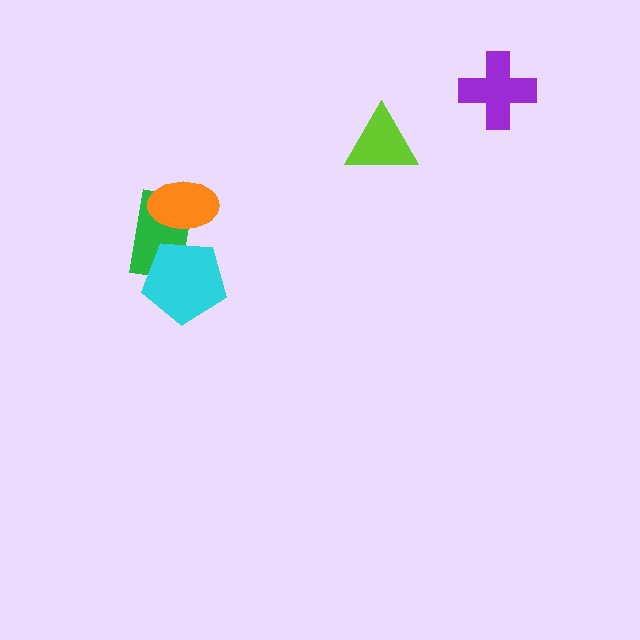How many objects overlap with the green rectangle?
2 objects overlap with the green rectangle.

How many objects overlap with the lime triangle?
0 objects overlap with the lime triangle.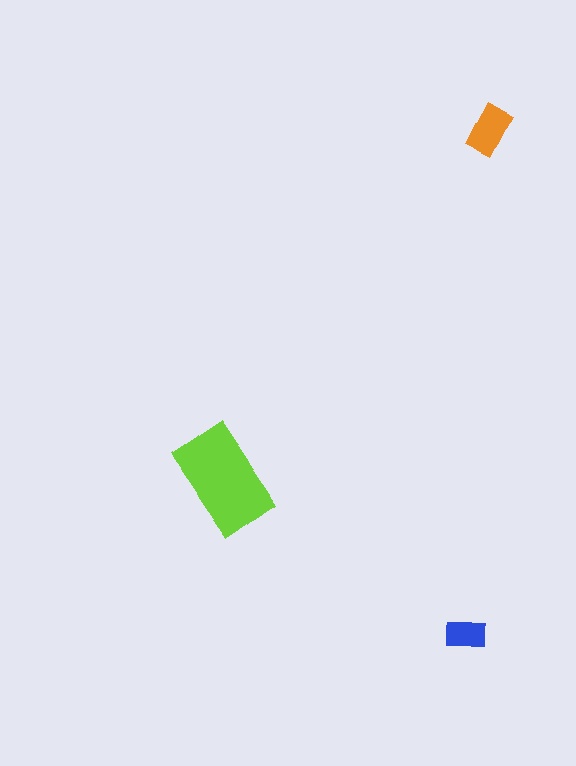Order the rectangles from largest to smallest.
the lime one, the orange one, the blue one.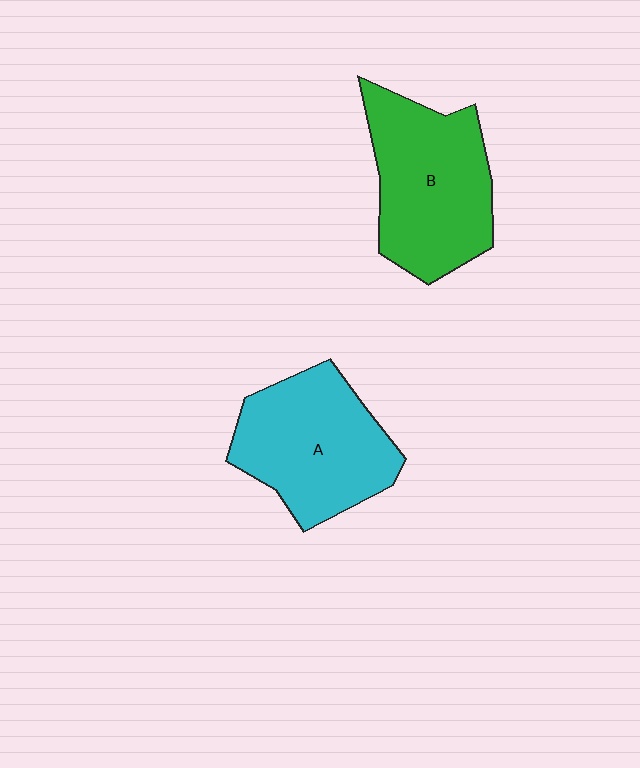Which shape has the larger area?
Shape B (green).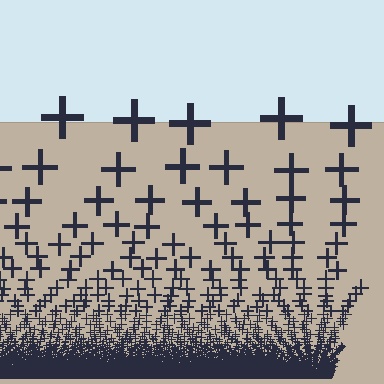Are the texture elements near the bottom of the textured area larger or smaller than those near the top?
Smaller. The gradient is inverted — elements near the bottom are smaller and denser.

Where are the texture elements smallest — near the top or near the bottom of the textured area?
Near the bottom.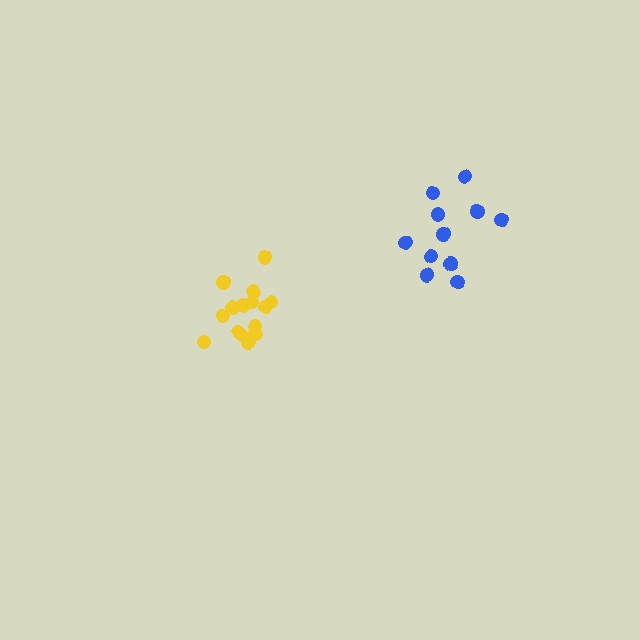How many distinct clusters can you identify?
There are 2 distinct clusters.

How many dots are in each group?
Group 1: 16 dots, Group 2: 11 dots (27 total).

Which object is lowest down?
The yellow cluster is bottommost.